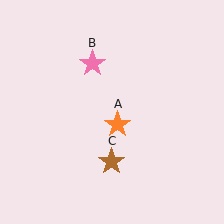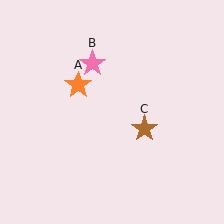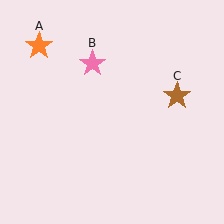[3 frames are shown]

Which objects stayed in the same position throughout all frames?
Pink star (object B) remained stationary.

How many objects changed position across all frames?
2 objects changed position: orange star (object A), brown star (object C).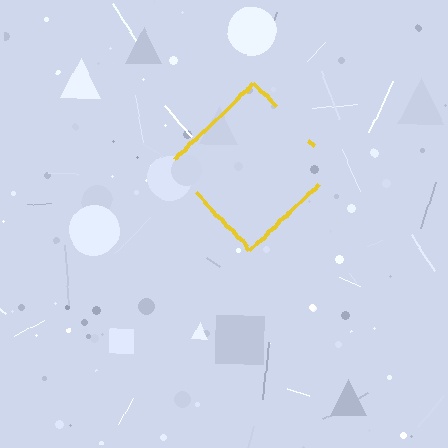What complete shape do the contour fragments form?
The contour fragments form a diamond.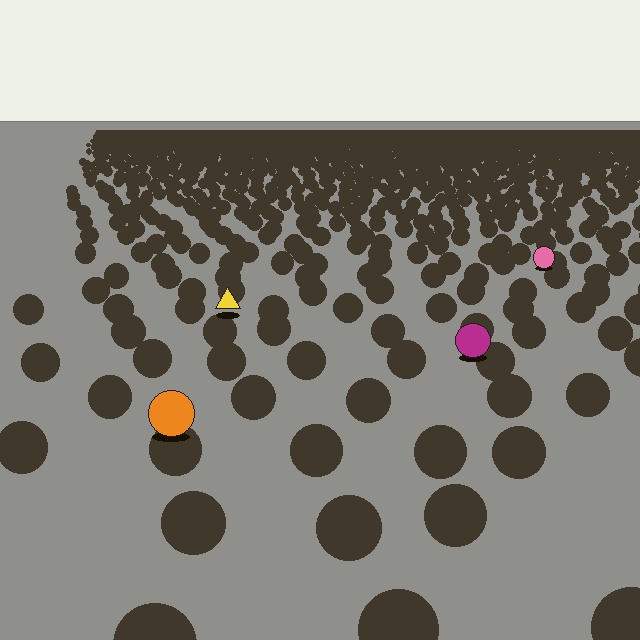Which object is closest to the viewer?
The orange circle is closest. The texture marks near it are larger and more spread out.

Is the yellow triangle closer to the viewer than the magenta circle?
No. The magenta circle is closer — you can tell from the texture gradient: the ground texture is coarser near it.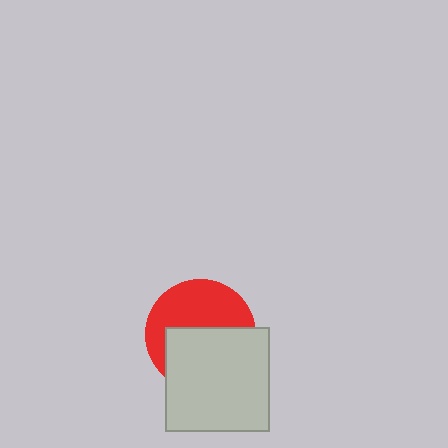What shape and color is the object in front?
The object in front is a light gray square.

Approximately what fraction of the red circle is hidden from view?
Roughly 50% of the red circle is hidden behind the light gray square.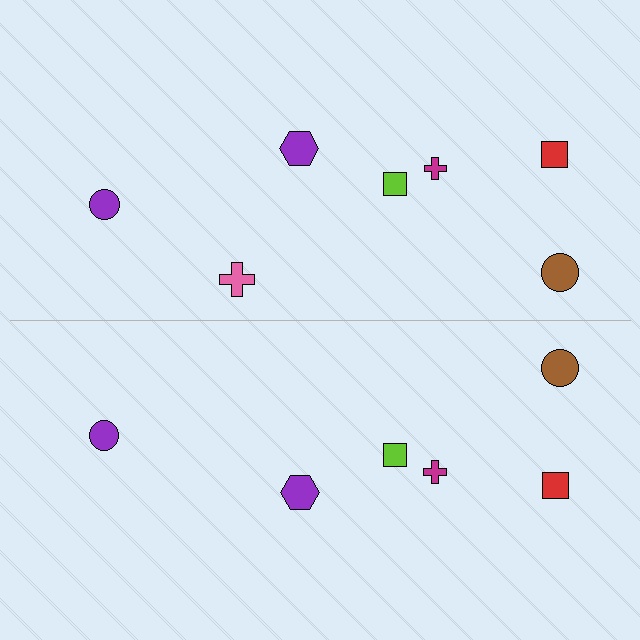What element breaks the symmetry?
A pink cross is missing from the bottom side.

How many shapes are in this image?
There are 13 shapes in this image.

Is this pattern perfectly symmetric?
No, the pattern is not perfectly symmetric. A pink cross is missing from the bottom side.